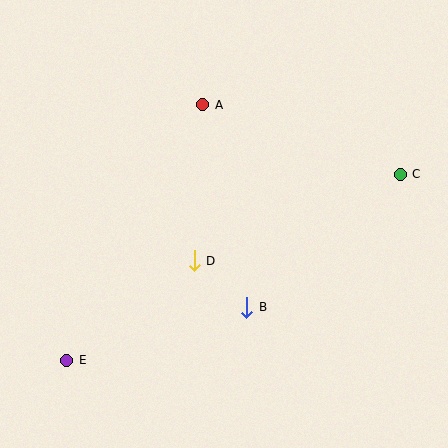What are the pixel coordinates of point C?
Point C is at (400, 174).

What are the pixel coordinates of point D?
Point D is at (194, 261).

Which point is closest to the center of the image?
Point D at (194, 261) is closest to the center.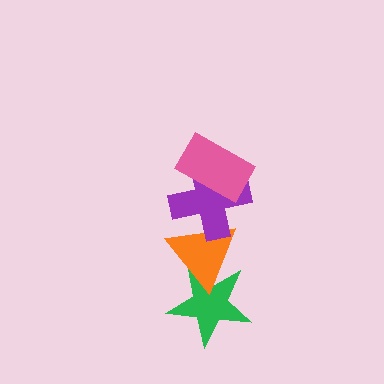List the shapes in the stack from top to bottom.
From top to bottom: the pink rectangle, the purple cross, the orange triangle, the green star.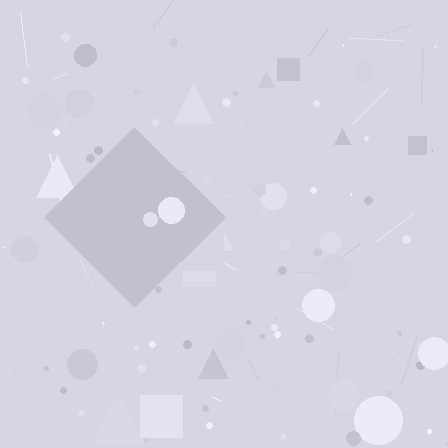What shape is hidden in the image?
A diamond is hidden in the image.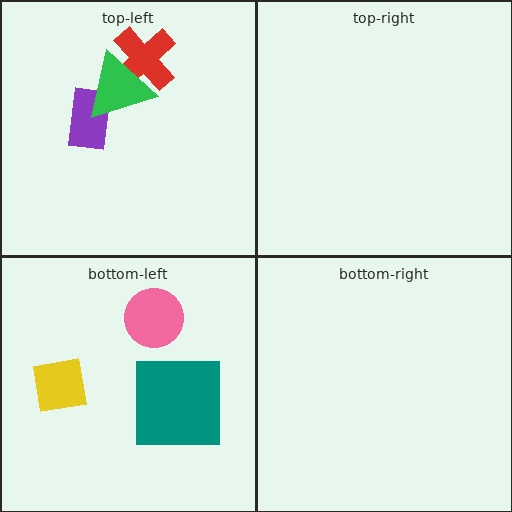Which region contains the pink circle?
The bottom-left region.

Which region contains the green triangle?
The top-left region.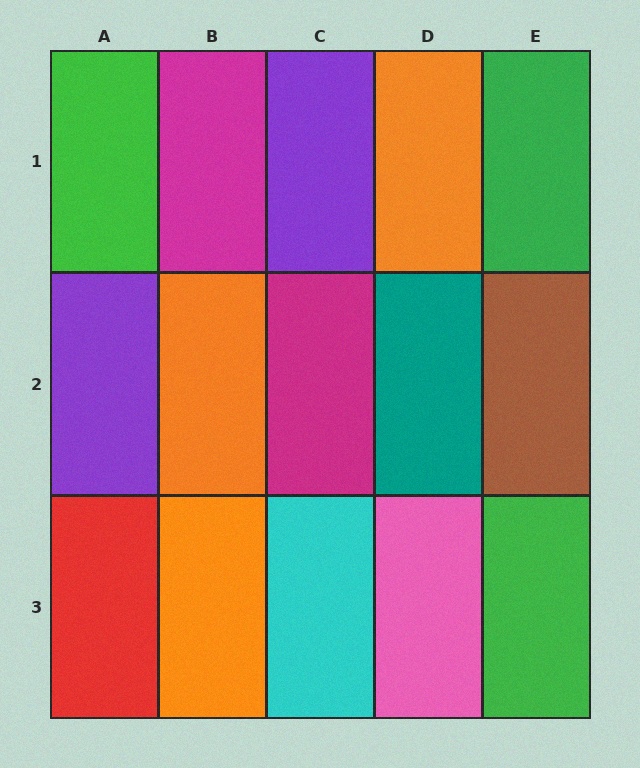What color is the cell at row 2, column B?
Orange.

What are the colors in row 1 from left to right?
Green, magenta, purple, orange, green.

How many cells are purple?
2 cells are purple.